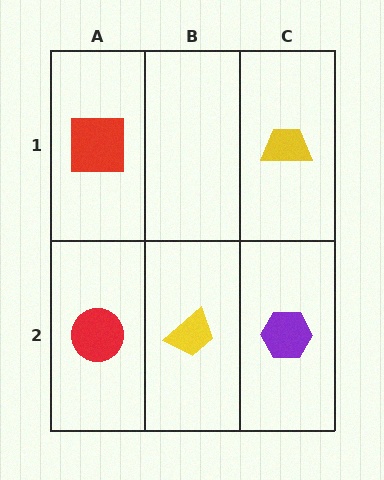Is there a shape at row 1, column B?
No, that cell is empty.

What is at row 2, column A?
A red circle.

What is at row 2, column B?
A yellow trapezoid.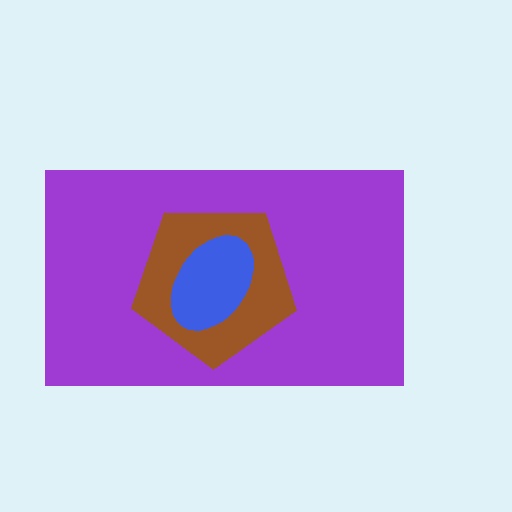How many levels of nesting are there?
3.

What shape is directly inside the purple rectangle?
The brown pentagon.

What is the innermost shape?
The blue ellipse.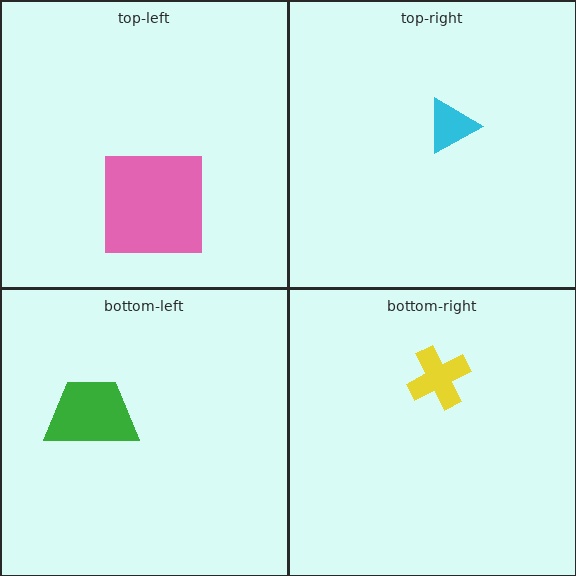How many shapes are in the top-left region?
1.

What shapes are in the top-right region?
The cyan triangle.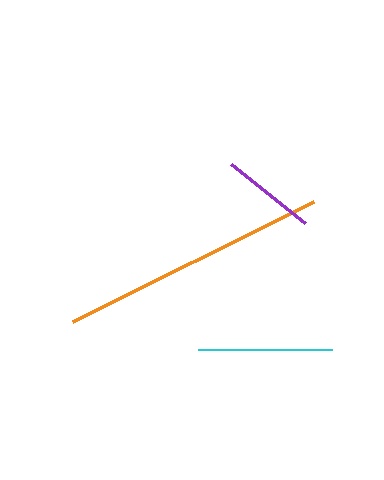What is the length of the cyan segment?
The cyan segment is approximately 134 pixels long.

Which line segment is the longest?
The orange line is the longest at approximately 270 pixels.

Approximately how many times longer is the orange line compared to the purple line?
The orange line is approximately 2.9 times the length of the purple line.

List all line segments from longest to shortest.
From longest to shortest: orange, cyan, purple.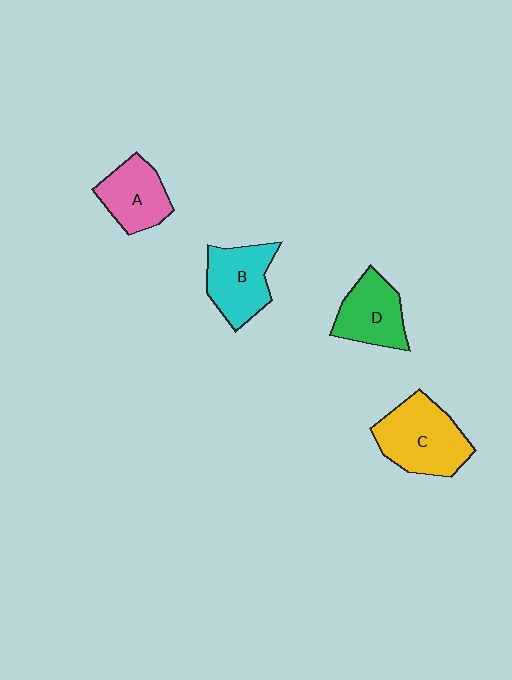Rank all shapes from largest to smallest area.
From largest to smallest: C (yellow), B (cyan), D (green), A (pink).